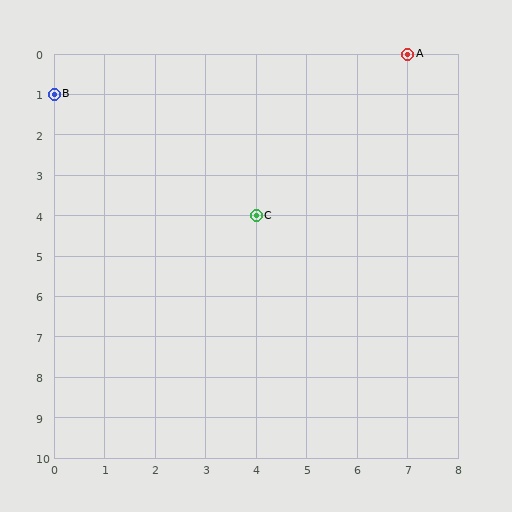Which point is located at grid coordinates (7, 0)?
Point A is at (7, 0).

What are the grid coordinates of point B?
Point B is at grid coordinates (0, 1).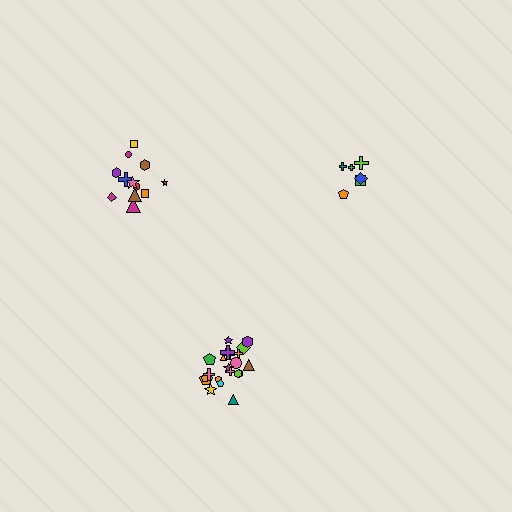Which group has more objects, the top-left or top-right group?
The top-left group.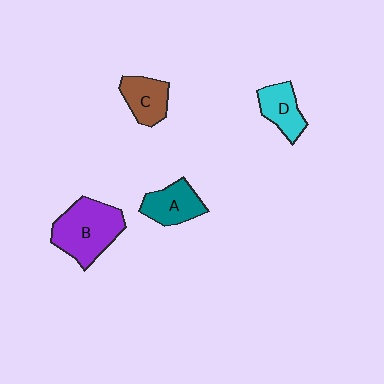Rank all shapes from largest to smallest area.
From largest to smallest: B (purple), A (teal), C (brown), D (cyan).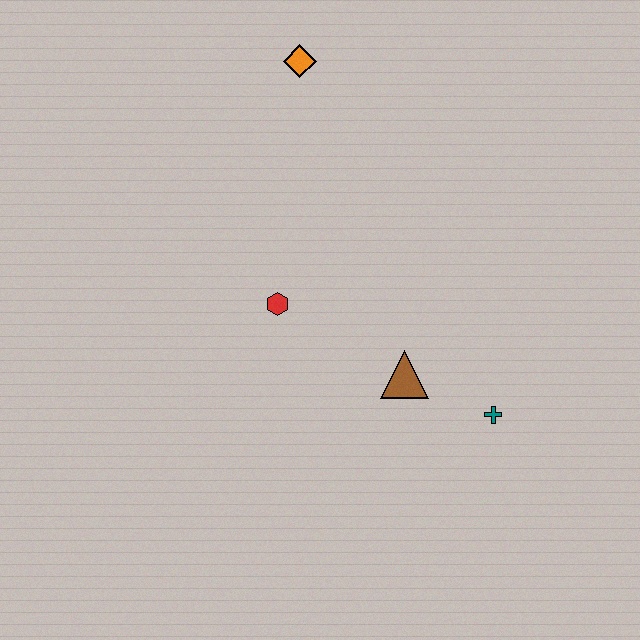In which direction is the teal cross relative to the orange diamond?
The teal cross is below the orange diamond.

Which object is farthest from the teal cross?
The orange diamond is farthest from the teal cross.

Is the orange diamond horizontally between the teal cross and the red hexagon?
Yes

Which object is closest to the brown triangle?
The teal cross is closest to the brown triangle.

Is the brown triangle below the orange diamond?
Yes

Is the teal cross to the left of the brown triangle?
No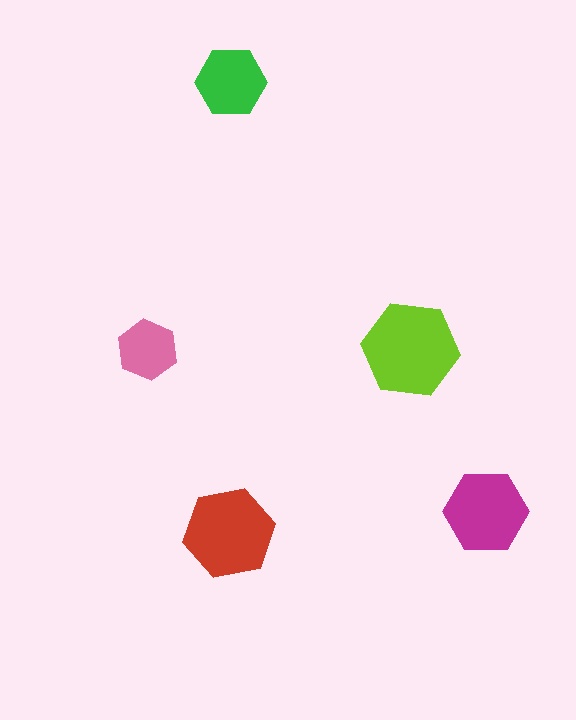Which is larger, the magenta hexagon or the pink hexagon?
The magenta one.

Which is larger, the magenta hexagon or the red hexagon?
The red one.